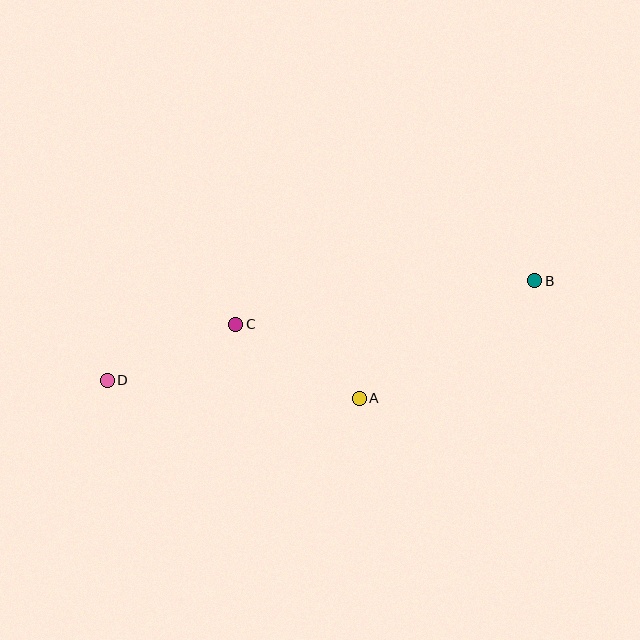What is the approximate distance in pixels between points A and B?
The distance between A and B is approximately 211 pixels.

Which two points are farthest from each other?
Points B and D are farthest from each other.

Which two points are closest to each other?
Points C and D are closest to each other.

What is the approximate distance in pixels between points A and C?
The distance between A and C is approximately 144 pixels.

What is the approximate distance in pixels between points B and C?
The distance between B and C is approximately 302 pixels.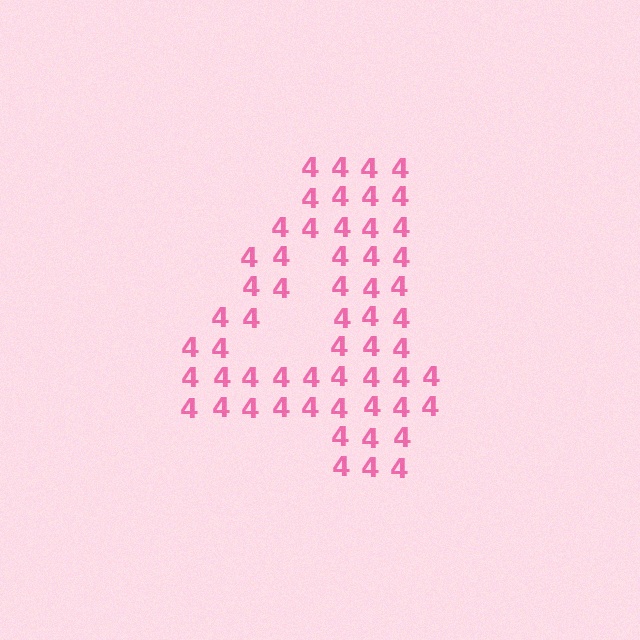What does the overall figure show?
The overall figure shows the digit 4.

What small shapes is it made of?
It is made of small digit 4's.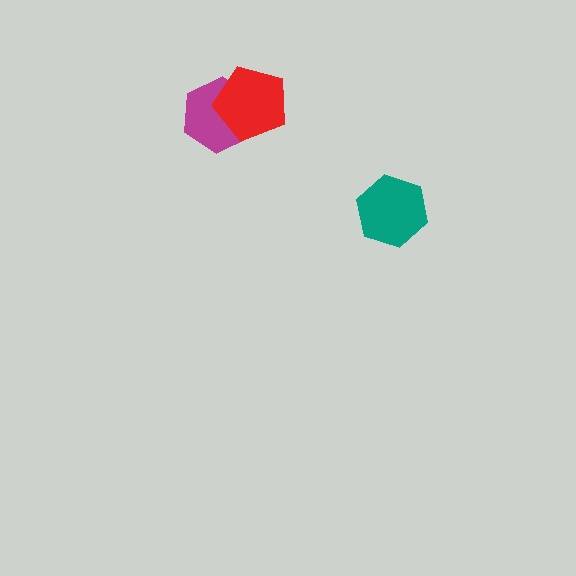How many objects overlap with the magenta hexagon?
1 object overlaps with the magenta hexagon.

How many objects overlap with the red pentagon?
1 object overlaps with the red pentagon.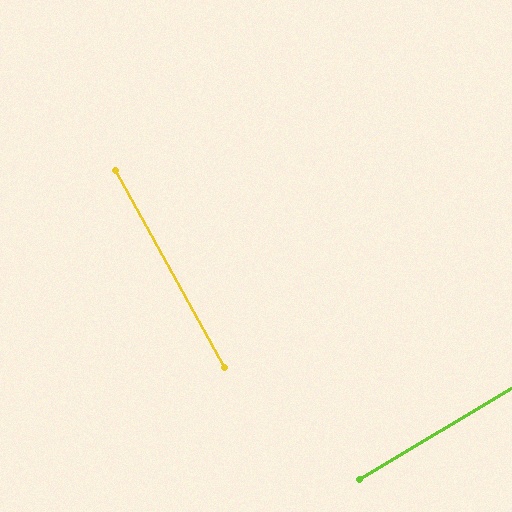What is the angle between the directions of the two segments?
Approximately 88 degrees.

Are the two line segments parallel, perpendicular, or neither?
Perpendicular — they meet at approximately 88°.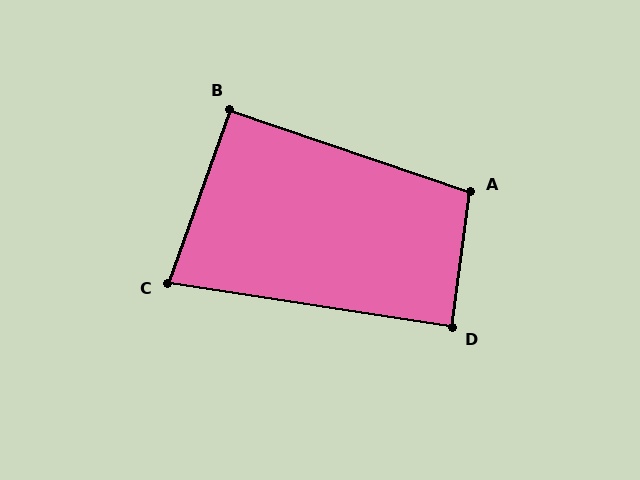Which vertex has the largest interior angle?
A, at approximately 101 degrees.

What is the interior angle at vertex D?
Approximately 89 degrees (approximately right).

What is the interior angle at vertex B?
Approximately 91 degrees (approximately right).